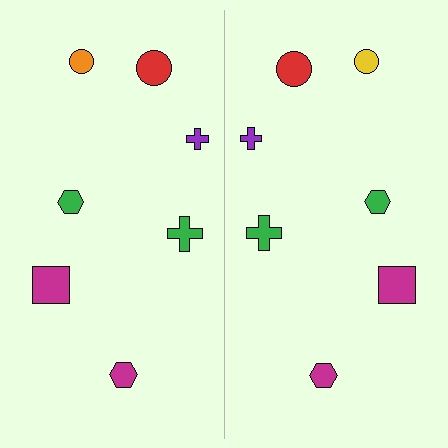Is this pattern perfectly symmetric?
No, the pattern is not perfectly symmetric. The yellow circle on the right side breaks the symmetry — its mirror counterpart is orange.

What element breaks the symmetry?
The yellow circle on the right side breaks the symmetry — its mirror counterpart is orange.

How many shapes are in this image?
There are 14 shapes in this image.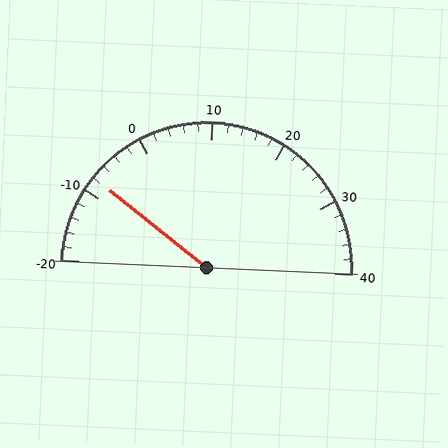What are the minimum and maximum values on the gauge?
The gauge ranges from -20 to 40.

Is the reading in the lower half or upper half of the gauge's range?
The reading is in the lower half of the range (-20 to 40).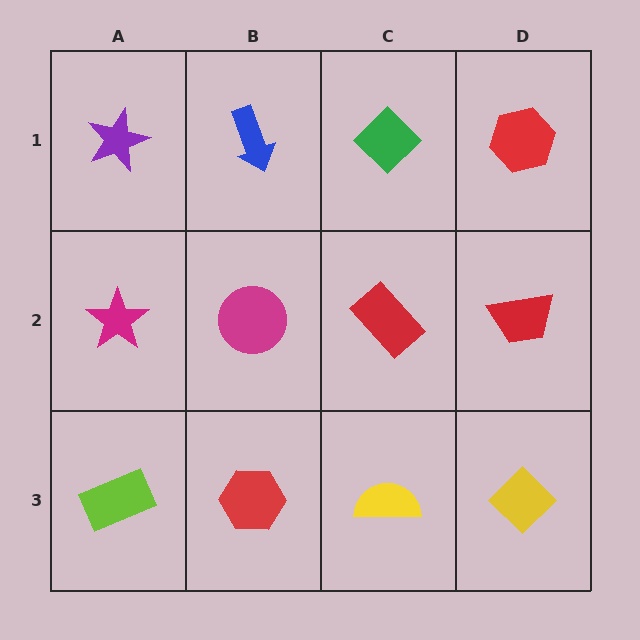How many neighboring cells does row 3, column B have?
3.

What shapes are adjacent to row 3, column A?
A magenta star (row 2, column A), a red hexagon (row 3, column B).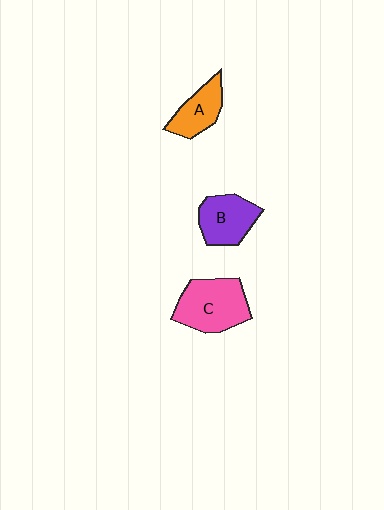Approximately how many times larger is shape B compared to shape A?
Approximately 1.2 times.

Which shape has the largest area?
Shape C (pink).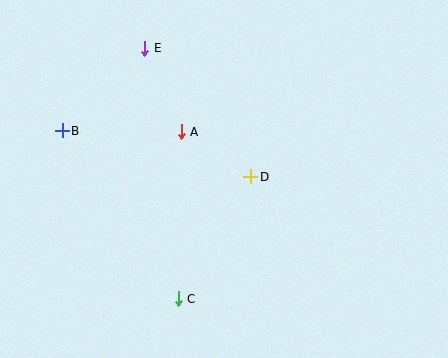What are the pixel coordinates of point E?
Point E is at (145, 48).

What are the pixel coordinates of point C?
Point C is at (178, 299).